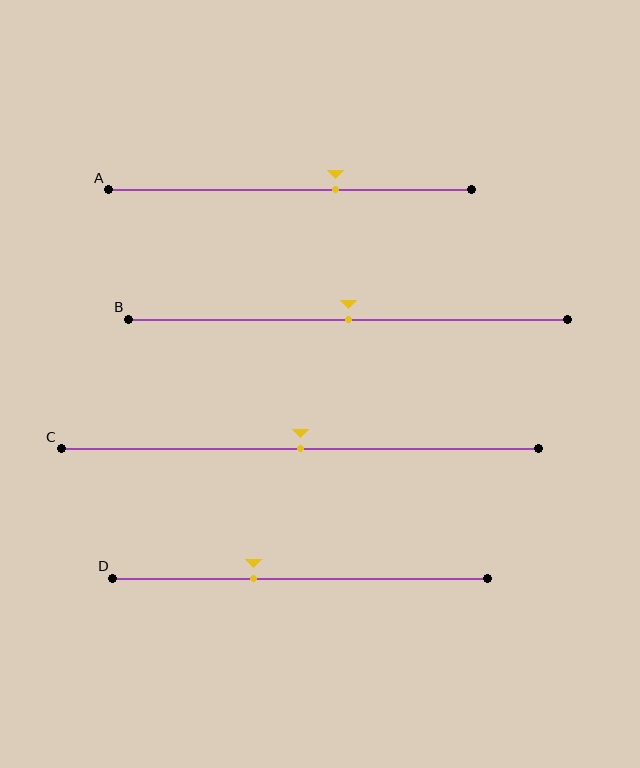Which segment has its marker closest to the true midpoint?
Segment B has its marker closest to the true midpoint.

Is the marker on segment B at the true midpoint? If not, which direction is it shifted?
Yes, the marker on segment B is at the true midpoint.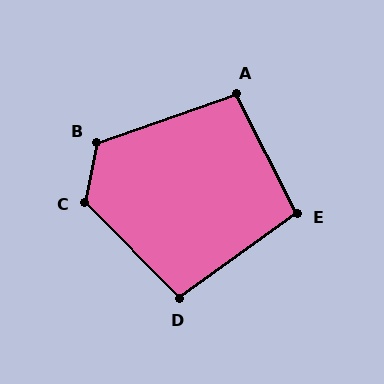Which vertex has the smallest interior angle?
A, at approximately 98 degrees.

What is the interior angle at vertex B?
Approximately 120 degrees (obtuse).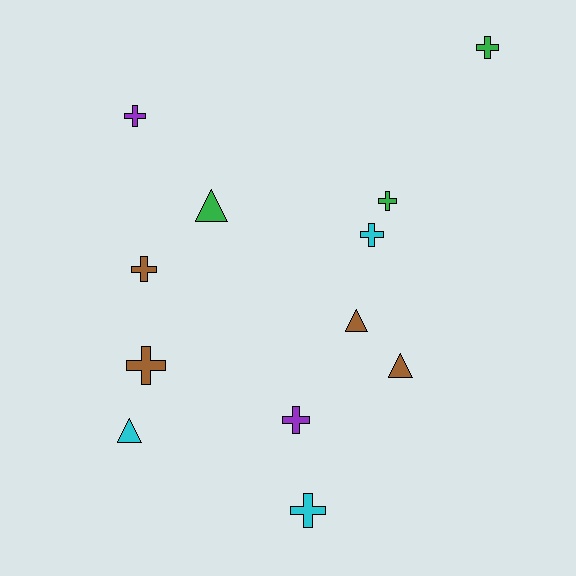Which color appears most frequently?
Brown, with 4 objects.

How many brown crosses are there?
There are 2 brown crosses.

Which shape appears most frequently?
Cross, with 8 objects.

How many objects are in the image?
There are 12 objects.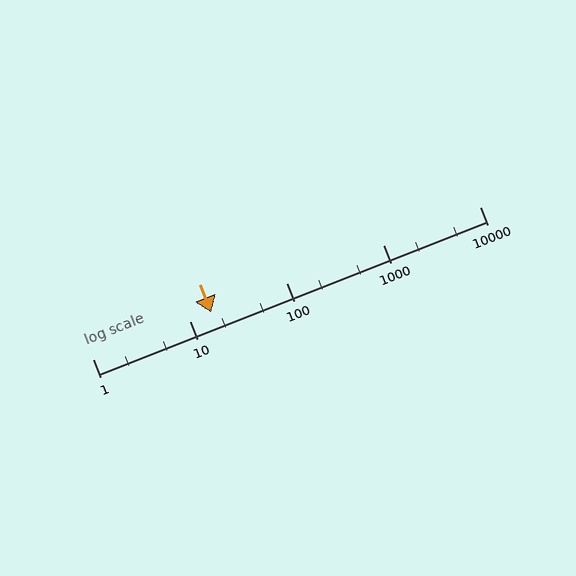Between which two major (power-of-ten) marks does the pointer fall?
The pointer is between 10 and 100.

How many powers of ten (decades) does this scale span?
The scale spans 4 decades, from 1 to 10000.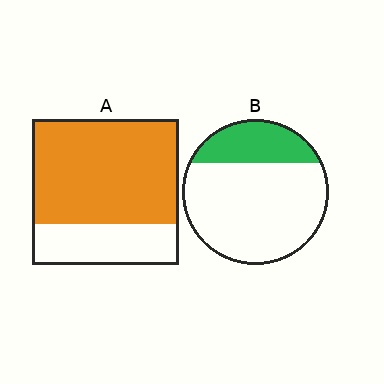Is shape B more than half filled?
No.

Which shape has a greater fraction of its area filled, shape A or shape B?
Shape A.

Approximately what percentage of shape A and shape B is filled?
A is approximately 70% and B is approximately 25%.